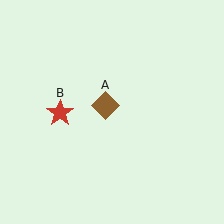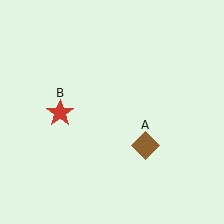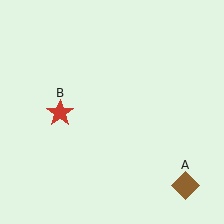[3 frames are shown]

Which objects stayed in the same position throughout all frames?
Red star (object B) remained stationary.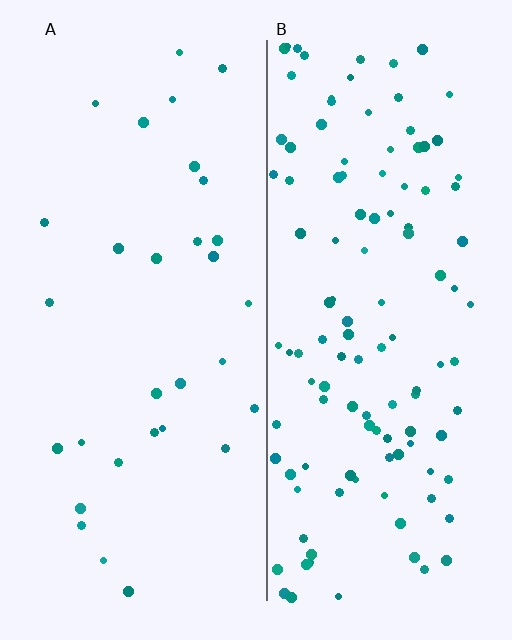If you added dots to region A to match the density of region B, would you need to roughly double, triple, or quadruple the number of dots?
Approximately quadruple.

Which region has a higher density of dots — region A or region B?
B (the right).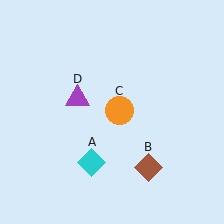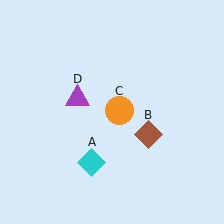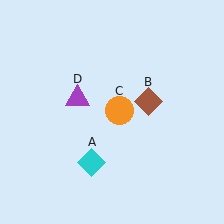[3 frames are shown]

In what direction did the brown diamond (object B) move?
The brown diamond (object B) moved up.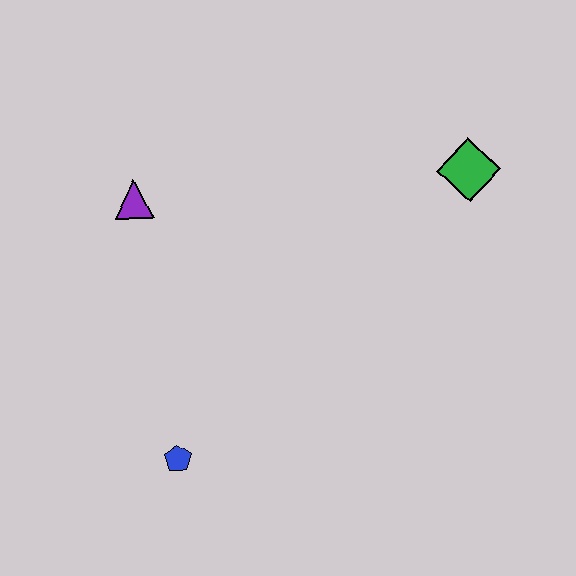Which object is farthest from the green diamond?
The blue pentagon is farthest from the green diamond.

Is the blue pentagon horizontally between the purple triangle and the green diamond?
Yes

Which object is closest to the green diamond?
The purple triangle is closest to the green diamond.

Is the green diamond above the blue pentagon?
Yes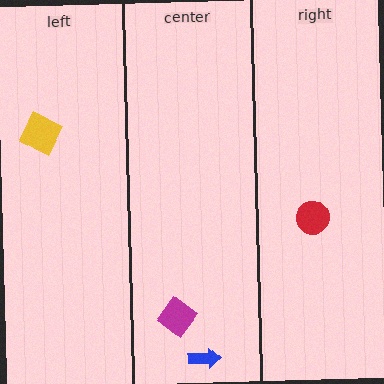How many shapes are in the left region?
1.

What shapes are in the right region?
The red circle.